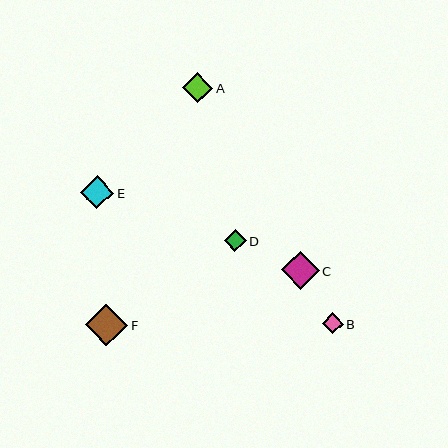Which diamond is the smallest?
Diamond B is the smallest with a size of approximately 21 pixels.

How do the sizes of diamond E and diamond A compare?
Diamond E and diamond A are approximately the same size.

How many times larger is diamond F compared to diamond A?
Diamond F is approximately 1.4 times the size of diamond A.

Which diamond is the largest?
Diamond F is the largest with a size of approximately 42 pixels.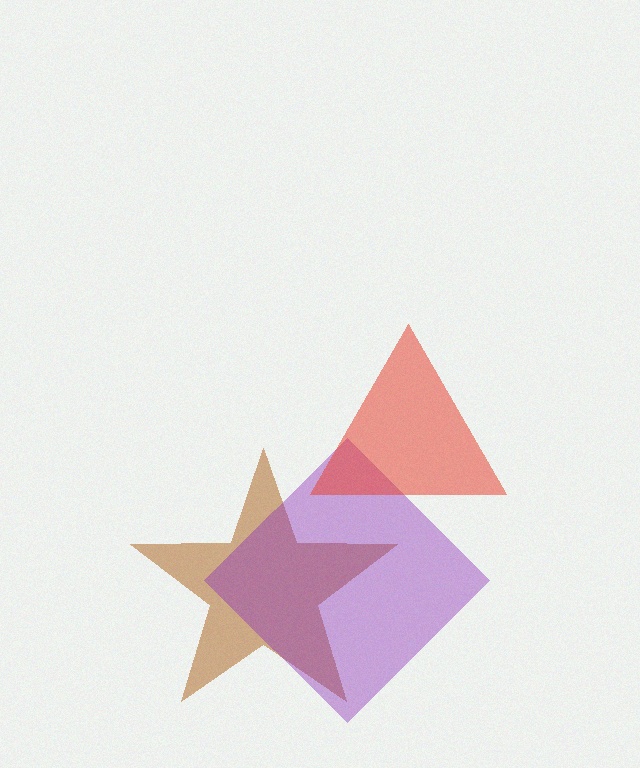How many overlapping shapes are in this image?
There are 3 overlapping shapes in the image.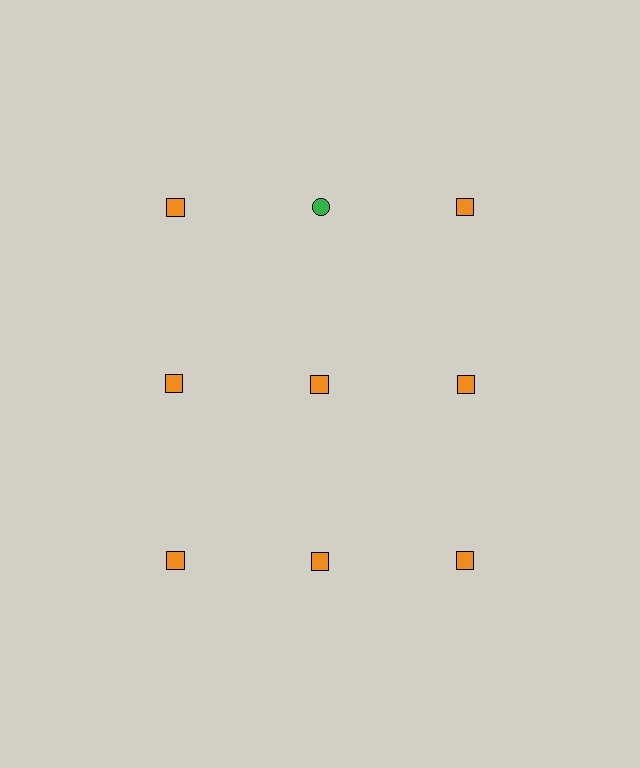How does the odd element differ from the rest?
It differs in both color (green instead of orange) and shape (circle instead of square).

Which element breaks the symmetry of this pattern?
The green circle in the top row, second from left column breaks the symmetry. All other shapes are orange squares.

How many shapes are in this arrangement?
There are 9 shapes arranged in a grid pattern.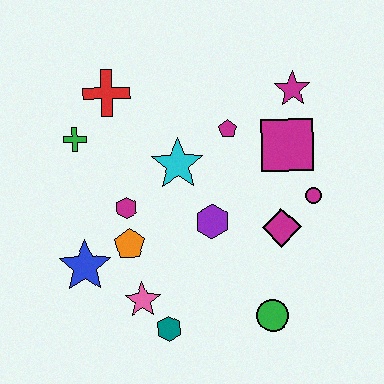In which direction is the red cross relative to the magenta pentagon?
The red cross is to the left of the magenta pentagon.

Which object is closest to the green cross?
The red cross is closest to the green cross.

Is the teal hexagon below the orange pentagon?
Yes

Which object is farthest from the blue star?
The magenta star is farthest from the blue star.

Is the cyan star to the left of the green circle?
Yes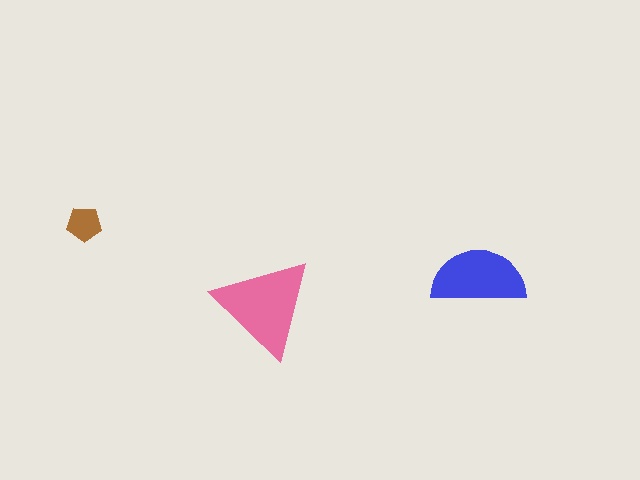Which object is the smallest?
The brown pentagon.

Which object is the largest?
The pink triangle.